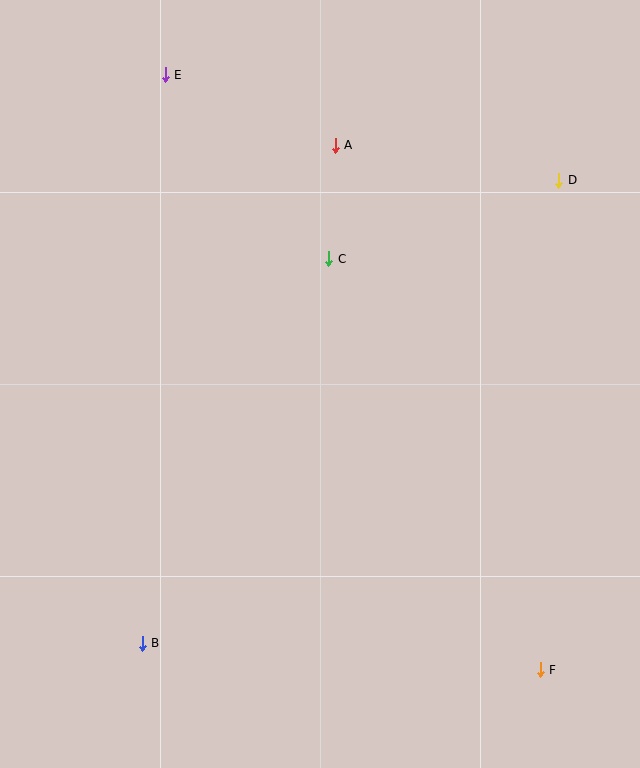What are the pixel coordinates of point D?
Point D is at (559, 180).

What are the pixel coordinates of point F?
Point F is at (540, 670).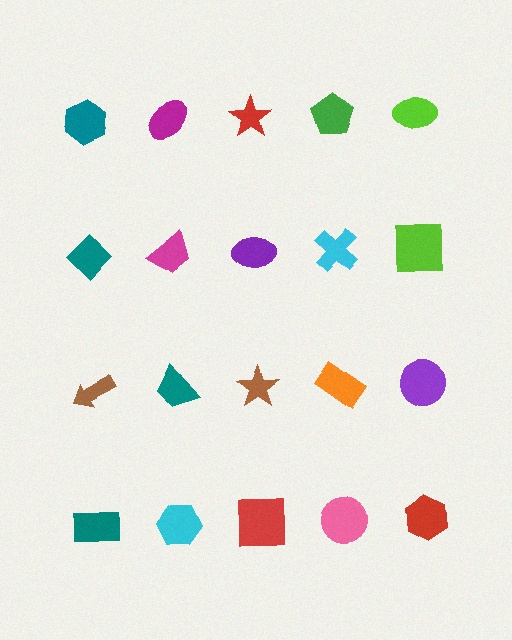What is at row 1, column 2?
A magenta ellipse.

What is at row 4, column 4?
A pink circle.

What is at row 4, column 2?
A cyan hexagon.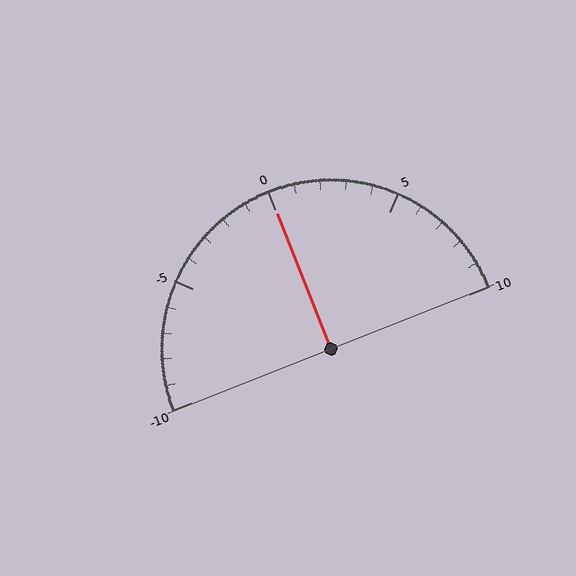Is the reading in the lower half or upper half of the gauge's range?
The reading is in the upper half of the range (-10 to 10).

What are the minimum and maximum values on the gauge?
The gauge ranges from -10 to 10.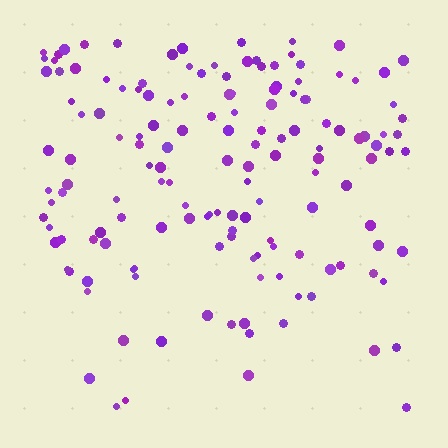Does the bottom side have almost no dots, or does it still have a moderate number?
Still a moderate number, just noticeably fewer than the top.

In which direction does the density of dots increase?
From bottom to top, with the top side densest.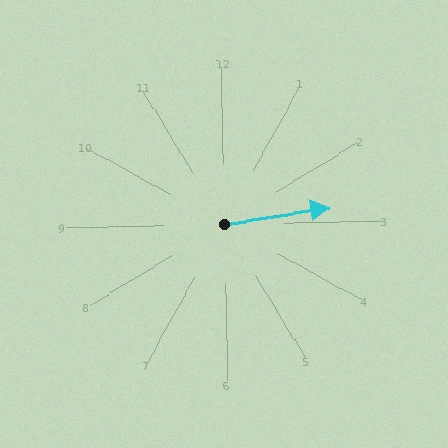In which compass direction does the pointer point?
East.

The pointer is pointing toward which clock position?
Roughly 3 o'clock.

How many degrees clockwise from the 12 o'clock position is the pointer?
Approximately 82 degrees.